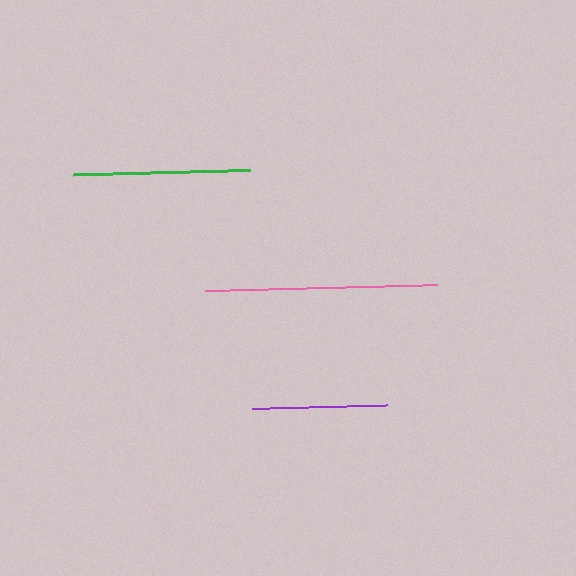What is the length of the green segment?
The green segment is approximately 177 pixels long.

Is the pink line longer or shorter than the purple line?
The pink line is longer than the purple line.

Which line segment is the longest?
The pink line is the longest at approximately 232 pixels.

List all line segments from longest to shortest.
From longest to shortest: pink, green, purple.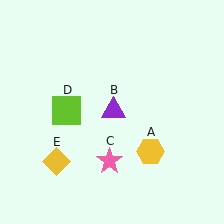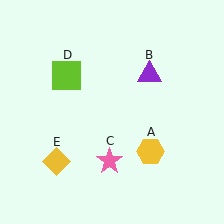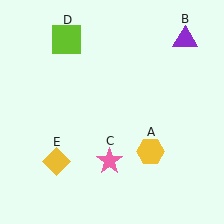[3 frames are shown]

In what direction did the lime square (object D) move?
The lime square (object D) moved up.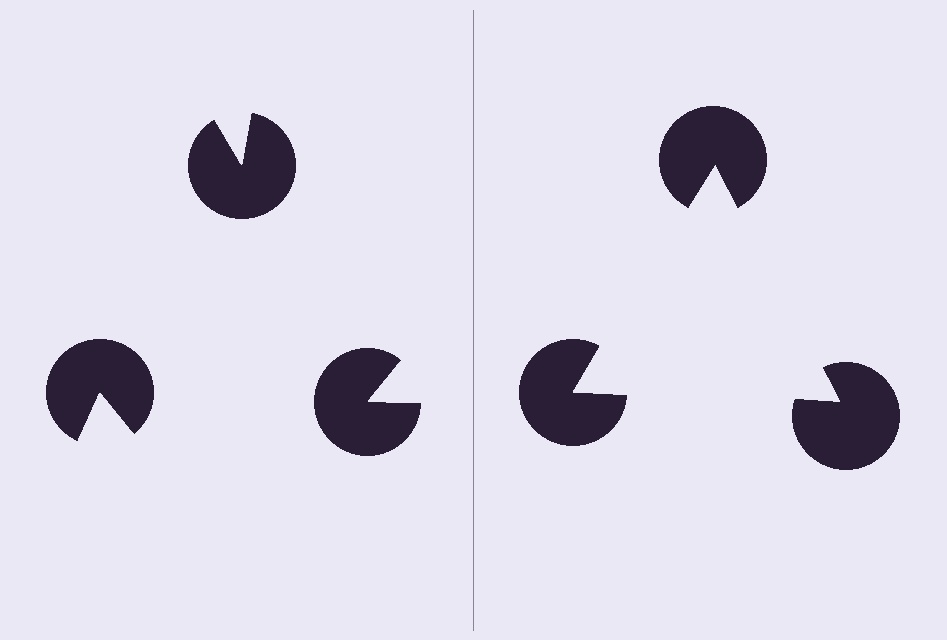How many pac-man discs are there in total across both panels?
6 — 3 on each side.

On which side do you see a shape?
An illusory triangle appears on the right side. On the left side the wedge cuts are rotated, so no coherent shape forms.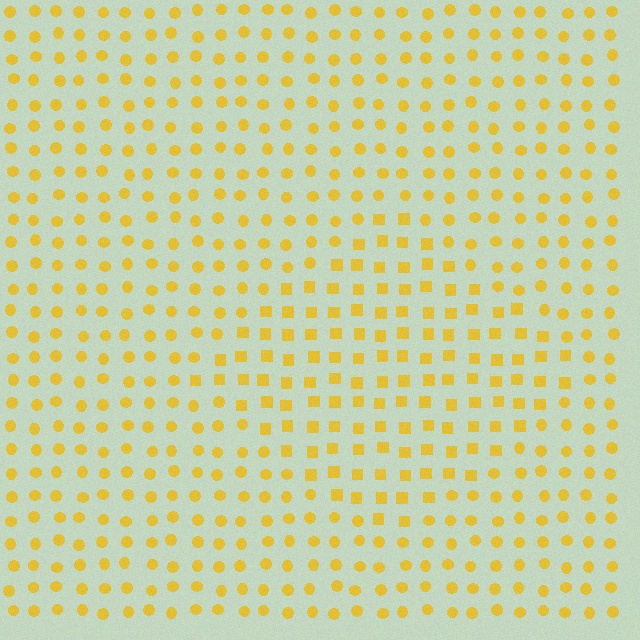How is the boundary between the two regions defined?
The boundary is defined by a change in element shape: squares inside vs. circles outside. All elements share the same color and spacing.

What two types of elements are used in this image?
The image uses squares inside the diamond region and circles outside it.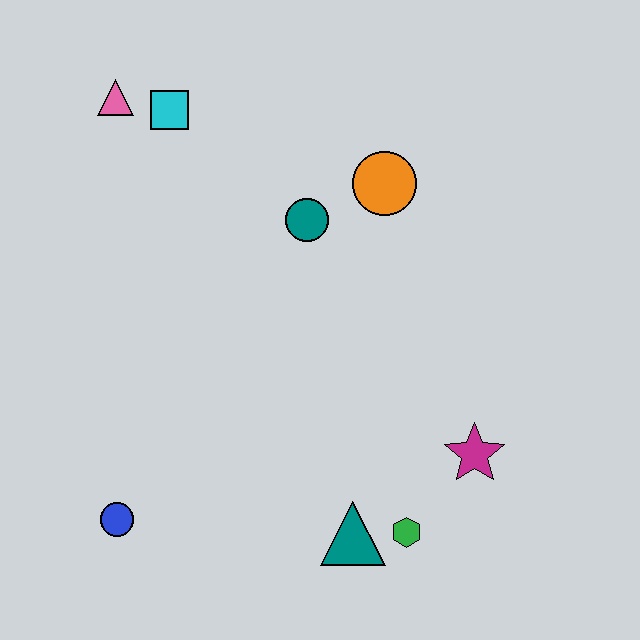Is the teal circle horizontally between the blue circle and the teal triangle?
Yes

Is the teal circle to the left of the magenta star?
Yes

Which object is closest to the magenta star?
The green hexagon is closest to the magenta star.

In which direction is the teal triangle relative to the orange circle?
The teal triangle is below the orange circle.